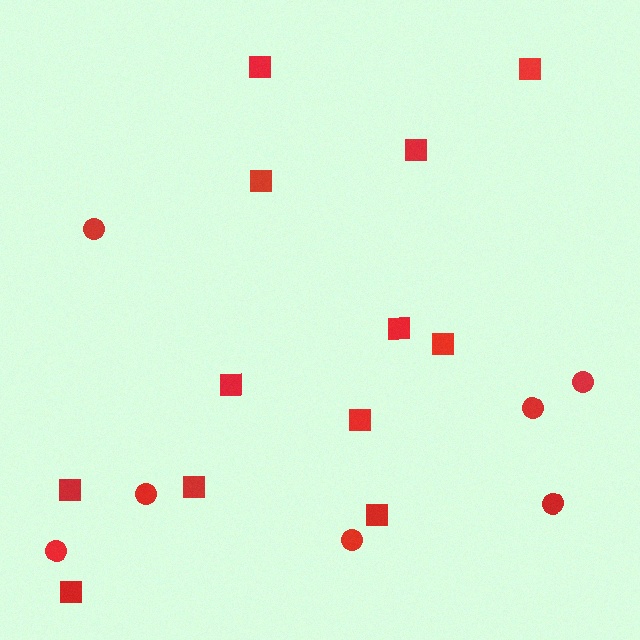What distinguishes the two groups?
There are 2 groups: one group of circles (7) and one group of squares (12).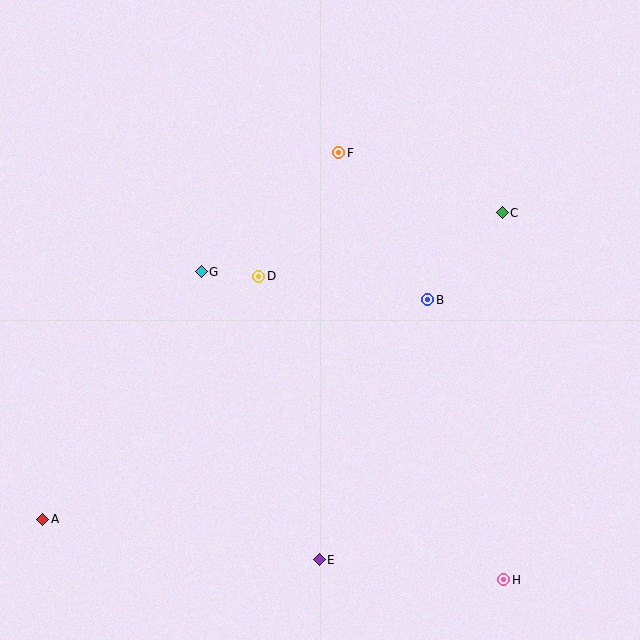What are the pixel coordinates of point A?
Point A is at (43, 519).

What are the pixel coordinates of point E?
Point E is at (319, 560).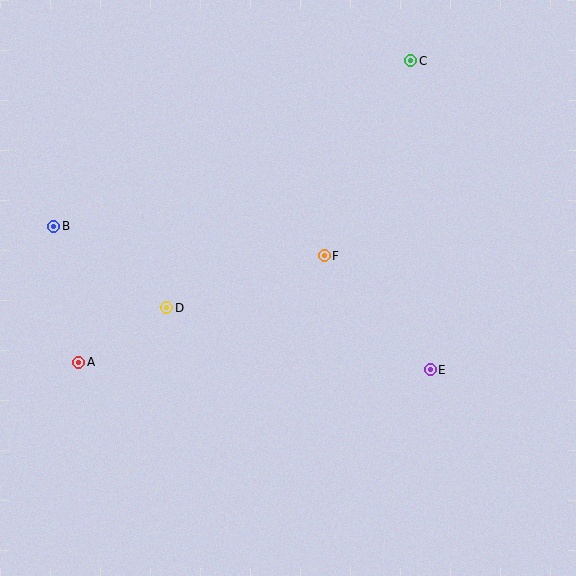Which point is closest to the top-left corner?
Point B is closest to the top-left corner.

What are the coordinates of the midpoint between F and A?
The midpoint between F and A is at (201, 309).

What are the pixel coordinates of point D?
Point D is at (167, 308).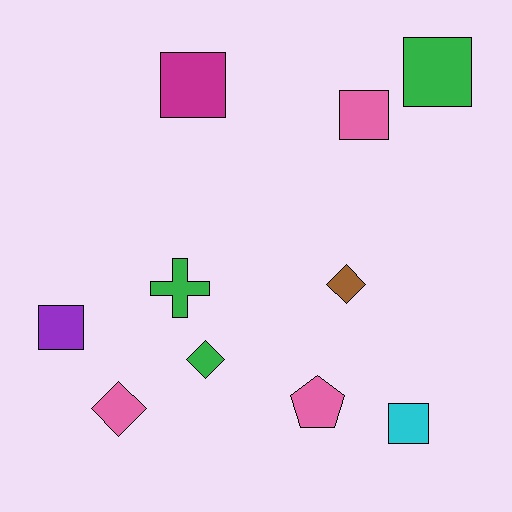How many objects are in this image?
There are 10 objects.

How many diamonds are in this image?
There are 3 diamonds.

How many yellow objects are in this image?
There are no yellow objects.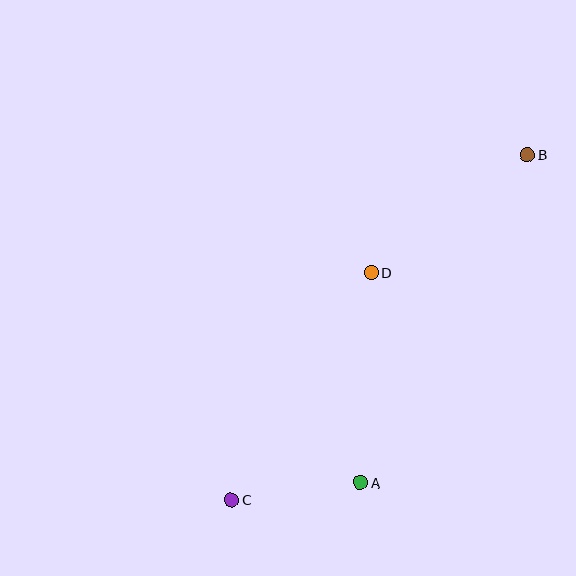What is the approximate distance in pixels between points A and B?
The distance between A and B is approximately 368 pixels.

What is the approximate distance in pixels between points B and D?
The distance between B and D is approximately 196 pixels.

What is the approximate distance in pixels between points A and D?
The distance between A and D is approximately 211 pixels.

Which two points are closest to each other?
Points A and C are closest to each other.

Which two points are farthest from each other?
Points B and C are farthest from each other.